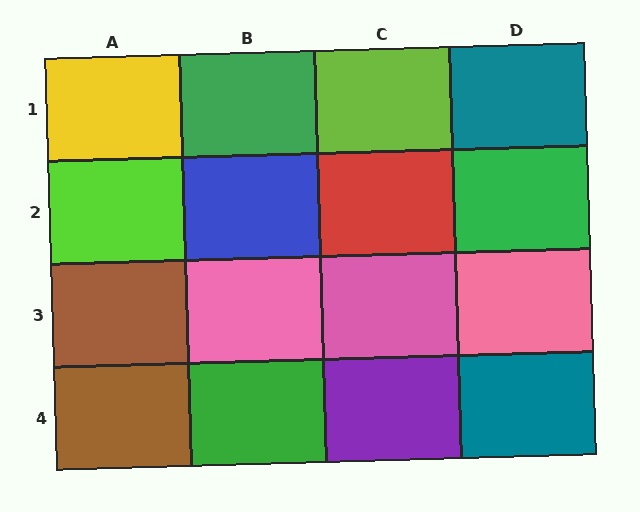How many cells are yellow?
1 cell is yellow.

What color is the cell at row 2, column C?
Red.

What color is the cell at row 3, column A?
Brown.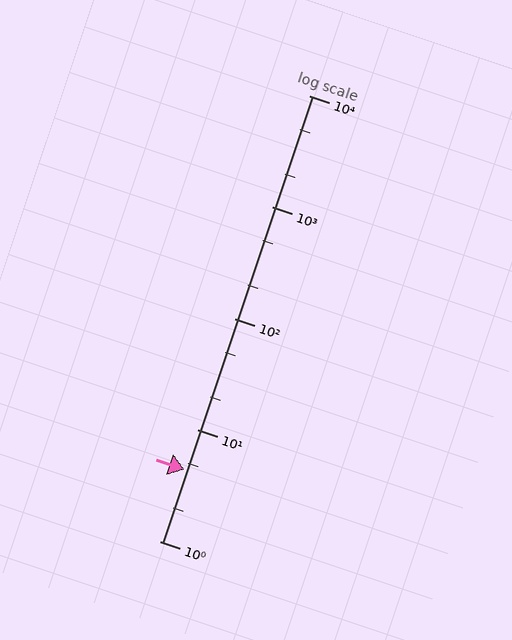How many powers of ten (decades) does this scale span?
The scale spans 4 decades, from 1 to 10000.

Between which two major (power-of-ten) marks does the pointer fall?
The pointer is between 1 and 10.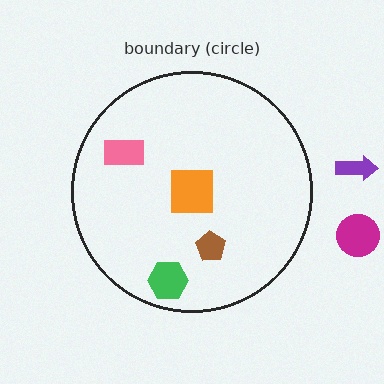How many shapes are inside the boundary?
5 inside, 2 outside.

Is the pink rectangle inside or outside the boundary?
Inside.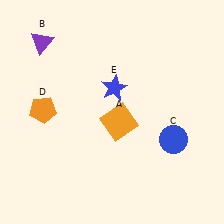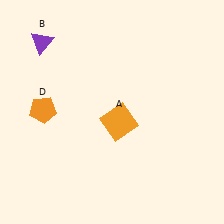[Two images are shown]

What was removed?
The blue circle (C), the blue star (E) were removed in Image 2.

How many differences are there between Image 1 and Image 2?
There are 2 differences between the two images.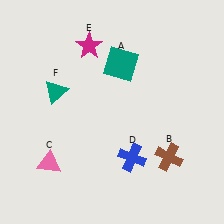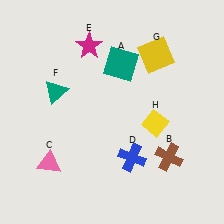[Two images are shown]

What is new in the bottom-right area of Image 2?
A yellow diamond (H) was added in the bottom-right area of Image 2.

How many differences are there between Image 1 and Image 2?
There are 2 differences between the two images.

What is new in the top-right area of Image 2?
A yellow square (G) was added in the top-right area of Image 2.